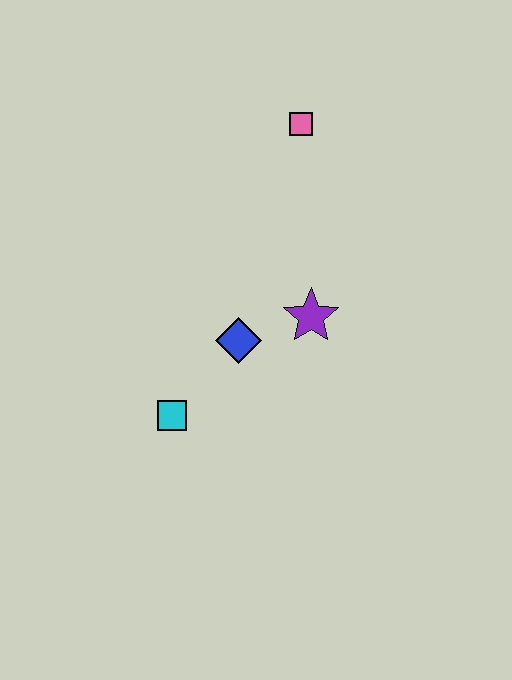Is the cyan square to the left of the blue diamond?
Yes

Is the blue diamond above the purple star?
No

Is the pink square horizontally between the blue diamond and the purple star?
Yes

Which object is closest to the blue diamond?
The purple star is closest to the blue diamond.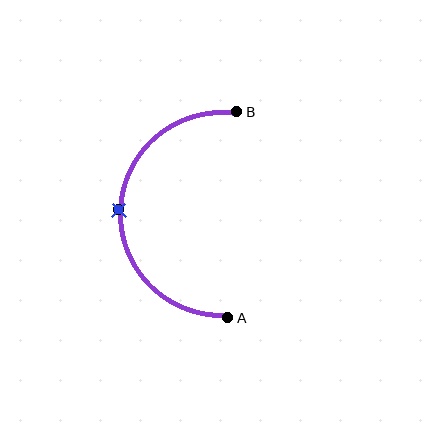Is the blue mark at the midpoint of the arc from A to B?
Yes. The blue mark lies on the arc at equal arc-length from both A and B — it is the arc midpoint.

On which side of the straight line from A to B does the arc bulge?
The arc bulges to the left of the straight line connecting A and B.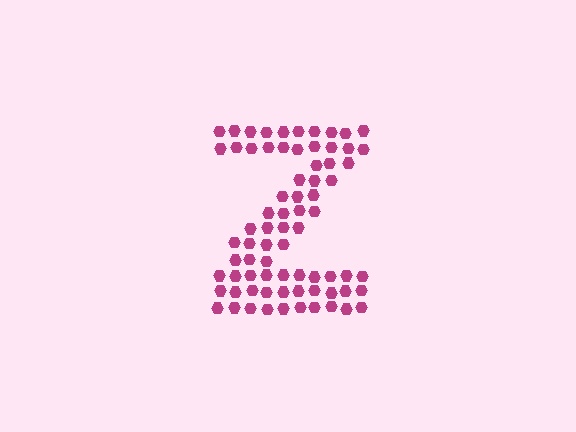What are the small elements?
The small elements are hexagons.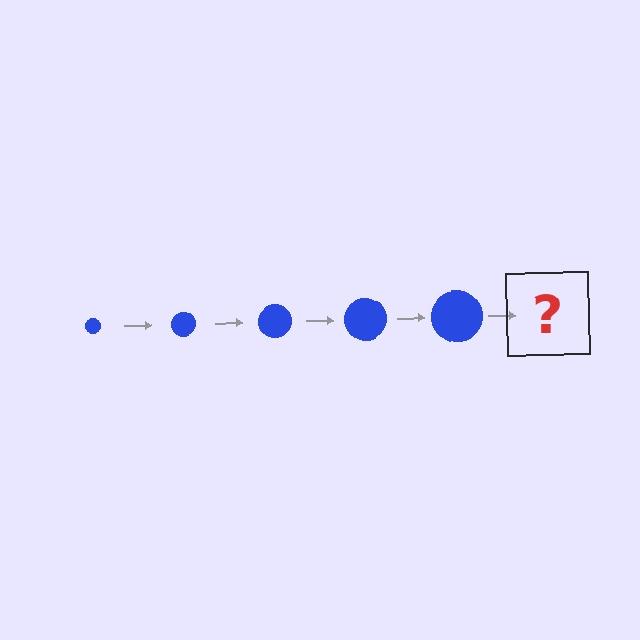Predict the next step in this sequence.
The next step is a blue circle, larger than the previous one.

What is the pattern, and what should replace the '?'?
The pattern is that the circle gets progressively larger each step. The '?' should be a blue circle, larger than the previous one.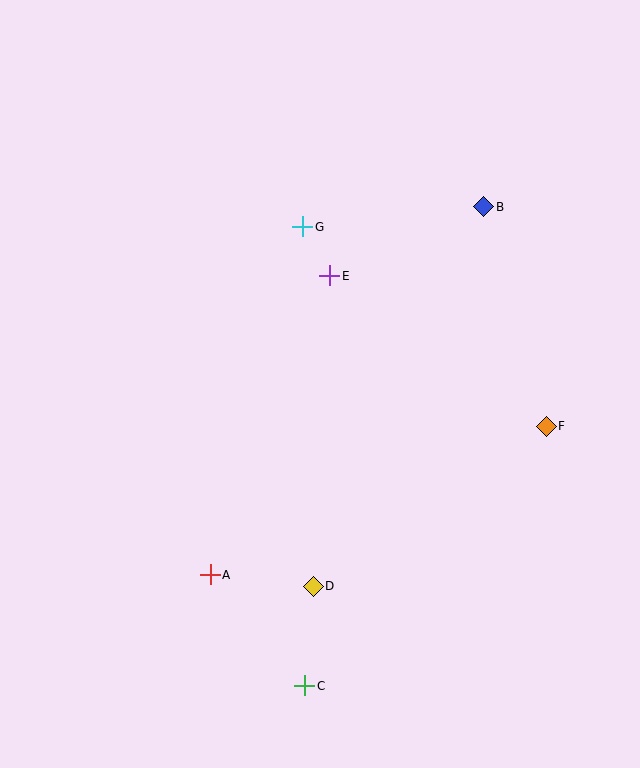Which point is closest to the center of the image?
Point E at (330, 276) is closest to the center.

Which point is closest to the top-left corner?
Point G is closest to the top-left corner.